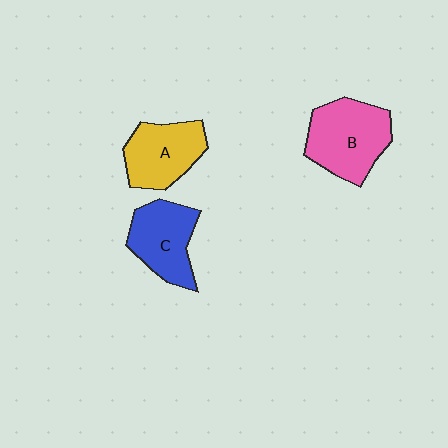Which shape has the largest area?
Shape B (pink).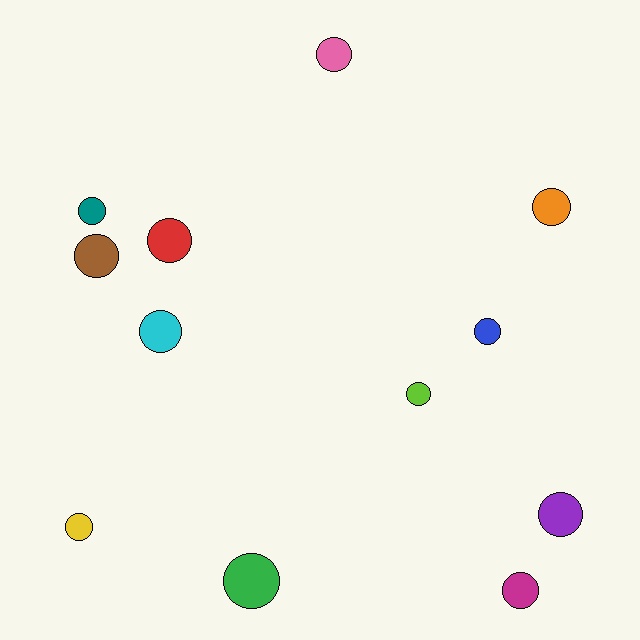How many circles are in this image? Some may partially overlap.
There are 12 circles.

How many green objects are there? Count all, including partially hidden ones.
There is 1 green object.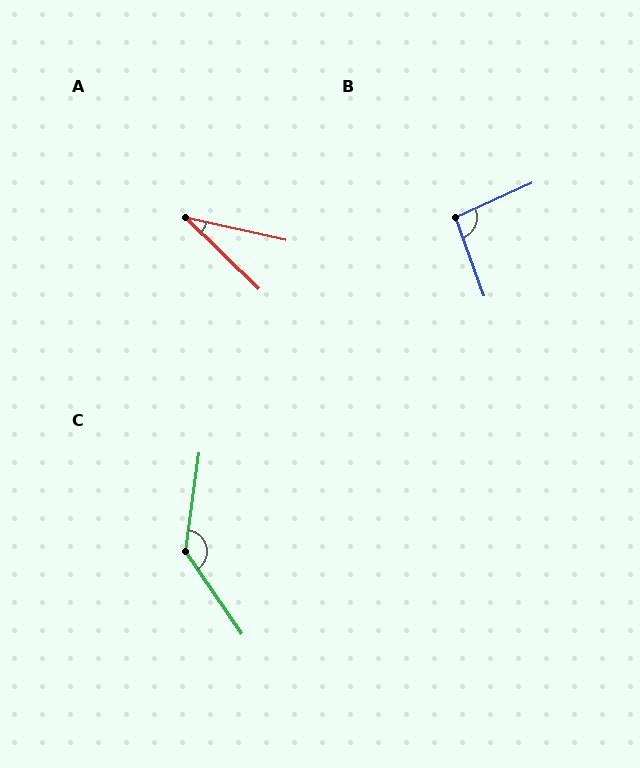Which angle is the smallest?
A, at approximately 31 degrees.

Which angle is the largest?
C, at approximately 138 degrees.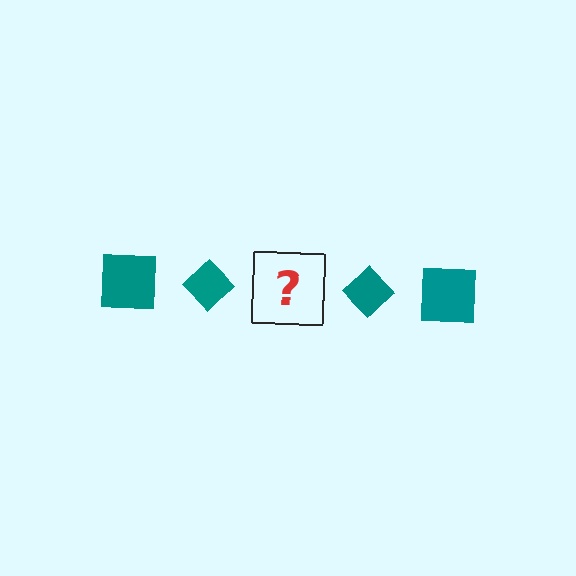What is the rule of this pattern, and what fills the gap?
The rule is that the pattern cycles through square, diamond shapes in teal. The gap should be filled with a teal square.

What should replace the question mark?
The question mark should be replaced with a teal square.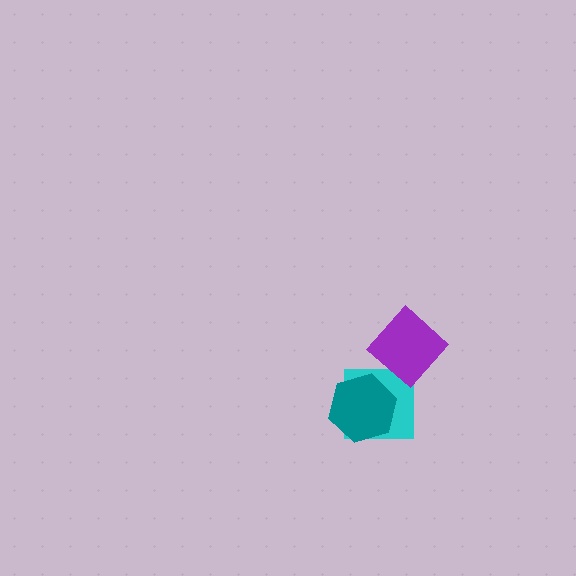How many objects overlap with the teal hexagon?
1 object overlaps with the teal hexagon.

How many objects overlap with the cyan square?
2 objects overlap with the cyan square.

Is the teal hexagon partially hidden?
No, no other shape covers it.